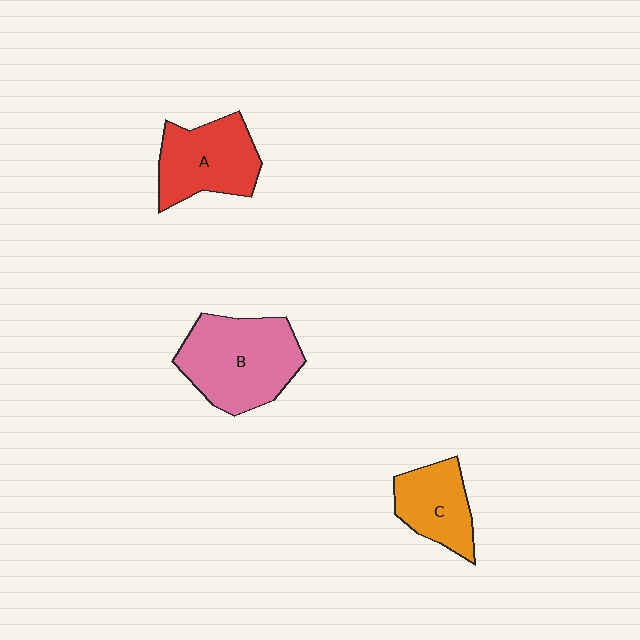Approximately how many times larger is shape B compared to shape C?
Approximately 1.7 times.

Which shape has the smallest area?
Shape C (orange).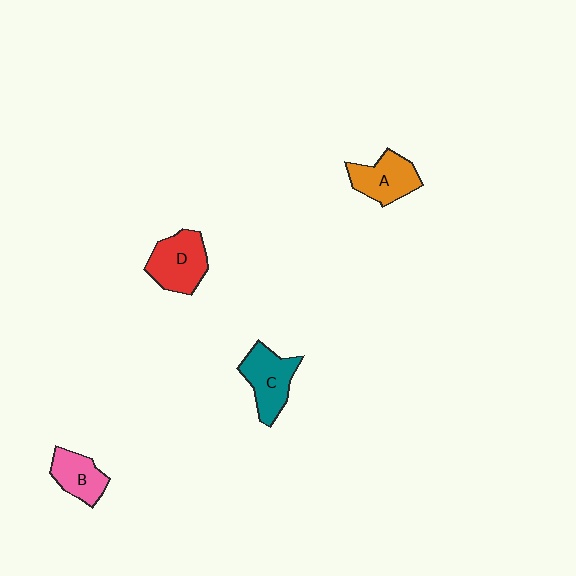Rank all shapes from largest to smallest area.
From largest to smallest: D (red), C (teal), A (orange), B (pink).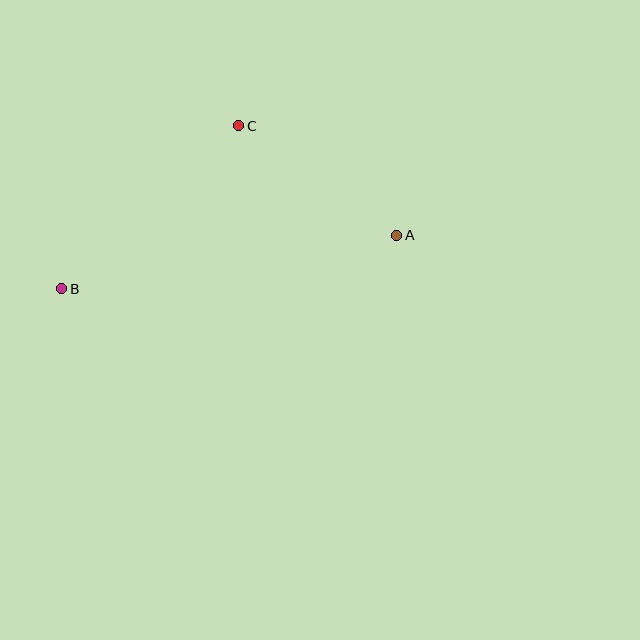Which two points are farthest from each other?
Points A and B are farthest from each other.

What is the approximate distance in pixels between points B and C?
The distance between B and C is approximately 241 pixels.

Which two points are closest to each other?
Points A and C are closest to each other.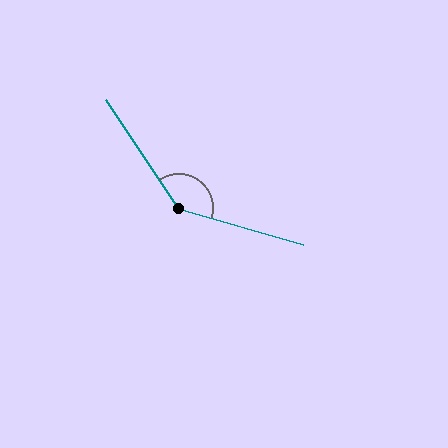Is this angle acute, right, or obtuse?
It is obtuse.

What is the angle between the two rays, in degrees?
Approximately 140 degrees.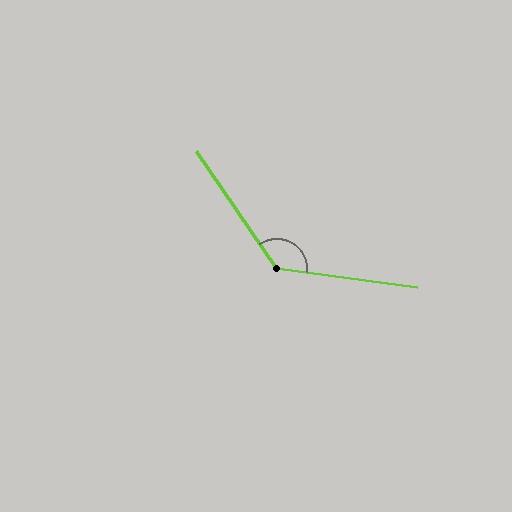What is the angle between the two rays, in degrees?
Approximately 132 degrees.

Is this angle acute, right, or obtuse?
It is obtuse.